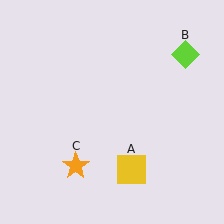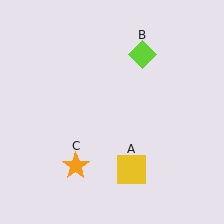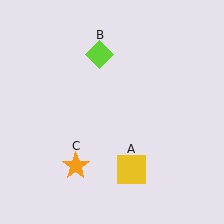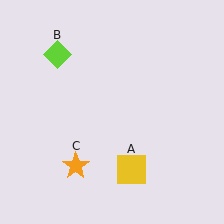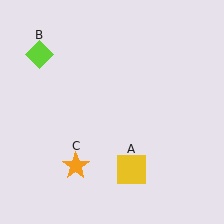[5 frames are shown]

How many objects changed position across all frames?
1 object changed position: lime diamond (object B).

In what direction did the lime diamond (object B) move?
The lime diamond (object B) moved left.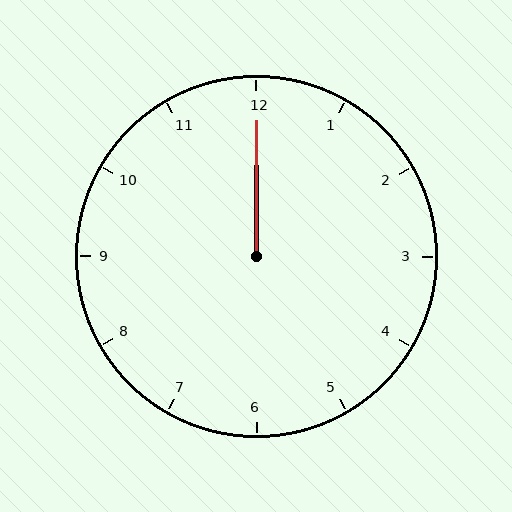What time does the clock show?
12:00.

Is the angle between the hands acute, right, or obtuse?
It is acute.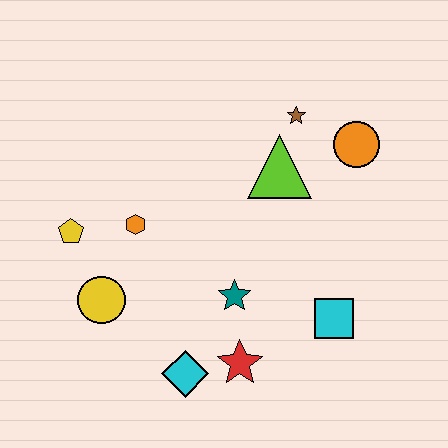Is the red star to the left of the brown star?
Yes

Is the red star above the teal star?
No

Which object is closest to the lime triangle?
The brown star is closest to the lime triangle.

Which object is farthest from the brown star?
The cyan diamond is farthest from the brown star.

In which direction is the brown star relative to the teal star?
The brown star is above the teal star.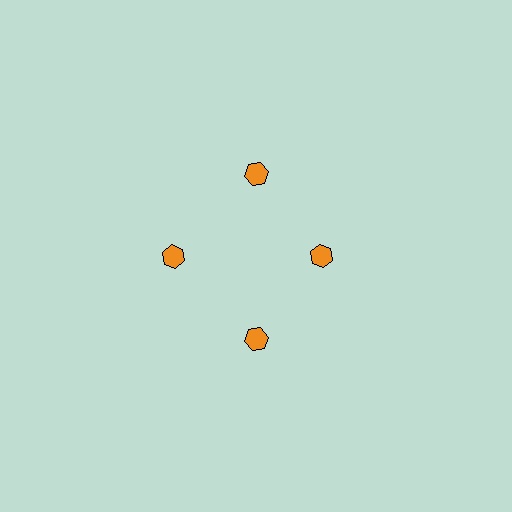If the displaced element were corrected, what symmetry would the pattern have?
It would have 4-fold rotational symmetry — the pattern would map onto itself every 90 degrees.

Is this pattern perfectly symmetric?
No. The 4 orange hexagons are arranged in a ring, but one element near the 3 o'clock position is pulled inward toward the center, breaking the 4-fold rotational symmetry.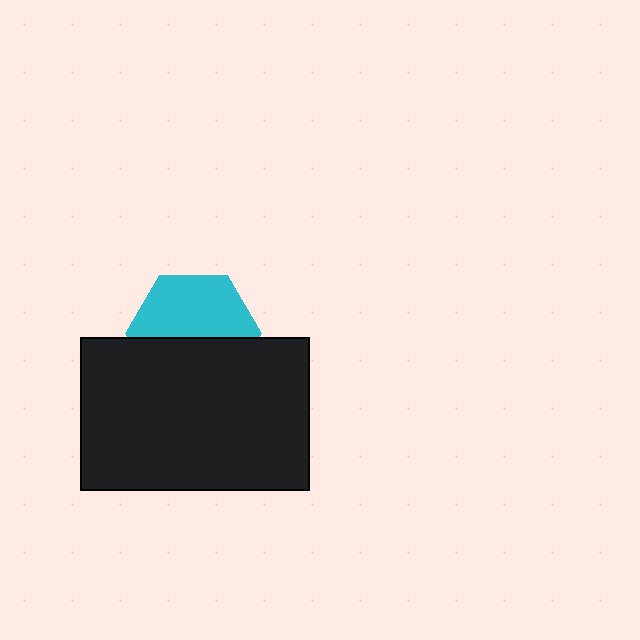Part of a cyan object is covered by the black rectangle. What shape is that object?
It is a hexagon.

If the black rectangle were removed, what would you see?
You would see the complete cyan hexagon.